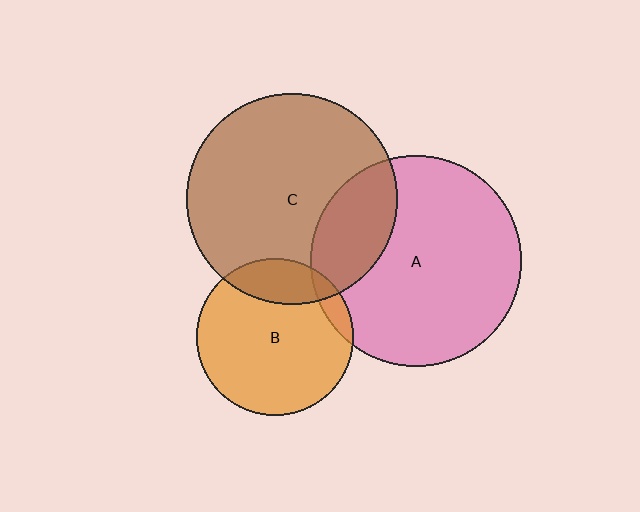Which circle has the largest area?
Circle C (brown).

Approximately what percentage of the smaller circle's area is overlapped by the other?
Approximately 5%.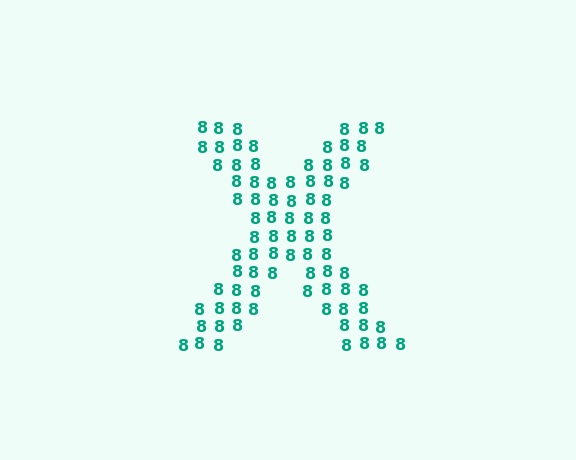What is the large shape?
The large shape is the letter X.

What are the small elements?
The small elements are digit 8's.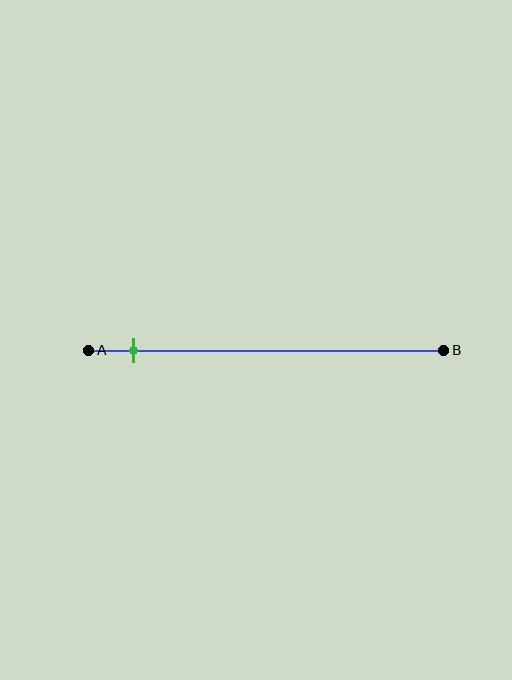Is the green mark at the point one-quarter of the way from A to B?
No, the mark is at about 15% from A, not at the 25% one-quarter point.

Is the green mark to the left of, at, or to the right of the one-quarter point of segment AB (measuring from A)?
The green mark is to the left of the one-quarter point of segment AB.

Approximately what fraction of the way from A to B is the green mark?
The green mark is approximately 15% of the way from A to B.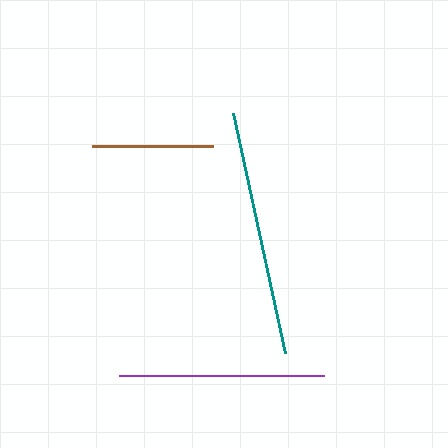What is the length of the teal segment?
The teal segment is approximately 246 pixels long.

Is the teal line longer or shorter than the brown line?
The teal line is longer than the brown line.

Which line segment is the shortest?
The brown line is the shortest at approximately 121 pixels.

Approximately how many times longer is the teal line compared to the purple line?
The teal line is approximately 1.2 times the length of the purple line.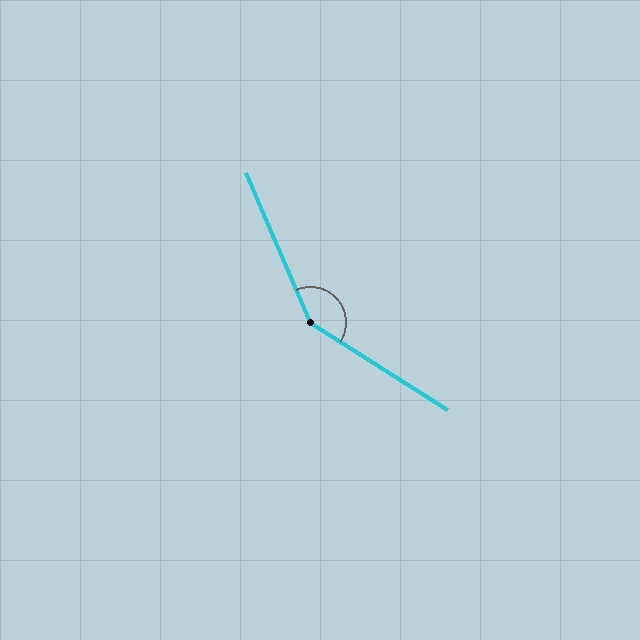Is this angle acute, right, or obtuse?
It is obtuse.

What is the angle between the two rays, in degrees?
Approximately 146 degrees.